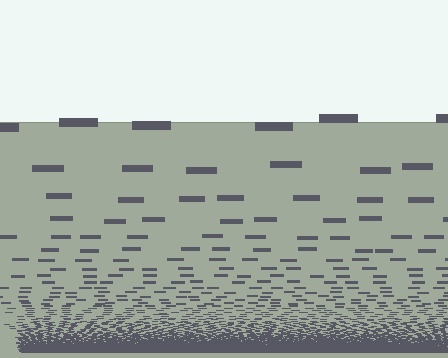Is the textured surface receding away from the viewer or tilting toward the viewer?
The surface appears to tilt toward the viewer. Texture elements get larger and sparser toward the top.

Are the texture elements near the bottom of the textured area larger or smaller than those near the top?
Smaller. The gradient is inverted — elements near the bottom are smaller and denser.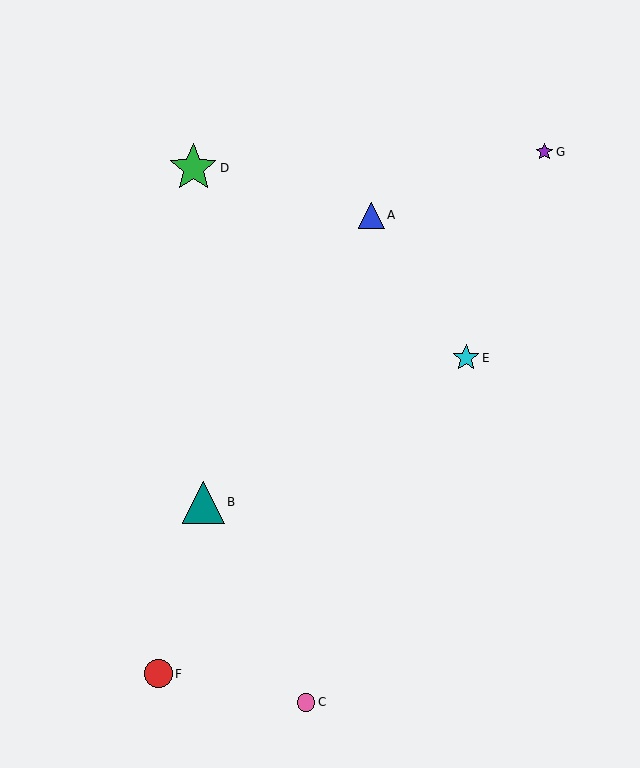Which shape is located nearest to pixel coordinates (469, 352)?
The cyan star (labeled E) at (466, 358) is nearest to that location.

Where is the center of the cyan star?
The center of the cyan star is at (466, 358).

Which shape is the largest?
The green star (labeled D) is the largest.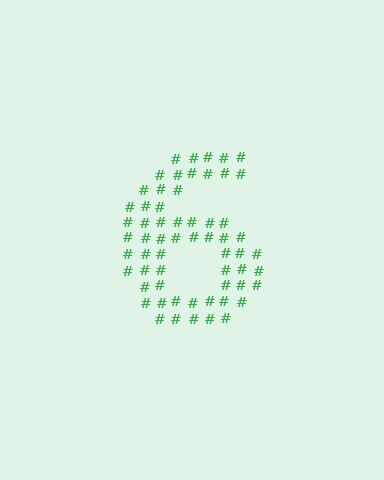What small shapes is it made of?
It is made of small hash symbols.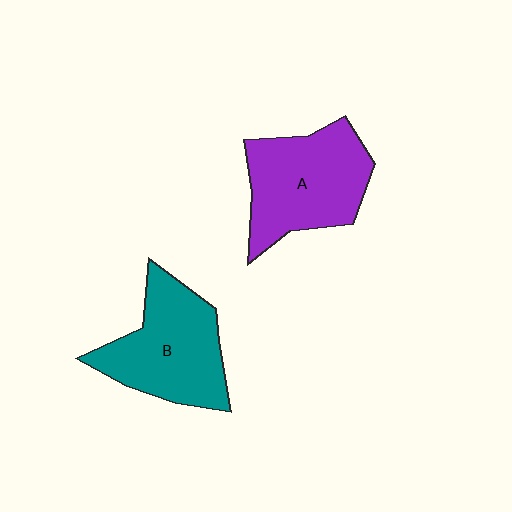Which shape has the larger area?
Shape A (purple).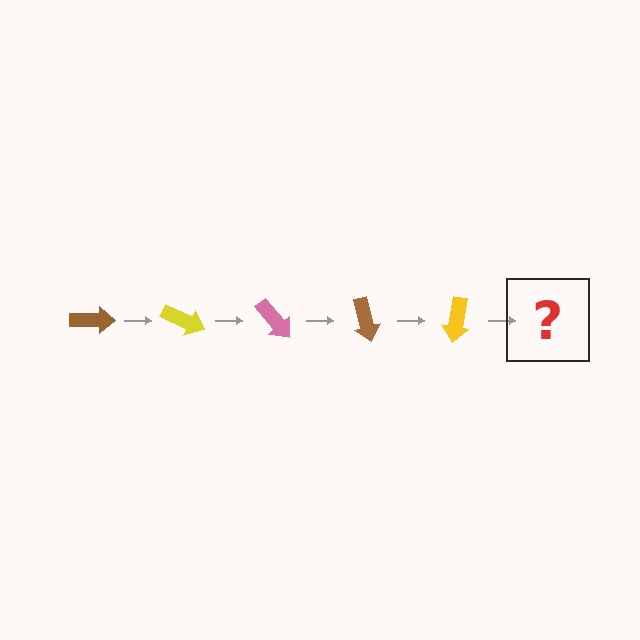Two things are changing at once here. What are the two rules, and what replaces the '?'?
The two rules are that it rotates 25 degrees each step and the color cycles through brown, yellow, and pink. The '?' should be a pink arrow, rotated 125 degrees from the start.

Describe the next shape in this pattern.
It should be a pink arrow, rotated 125 degrees from the start.